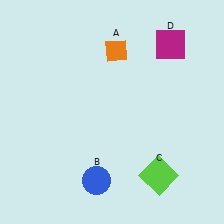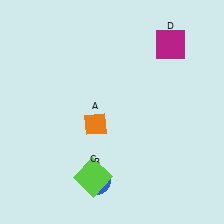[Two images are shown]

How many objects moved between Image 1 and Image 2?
2 objects moved between the two images.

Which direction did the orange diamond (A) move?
The orange diamond (A) moved down.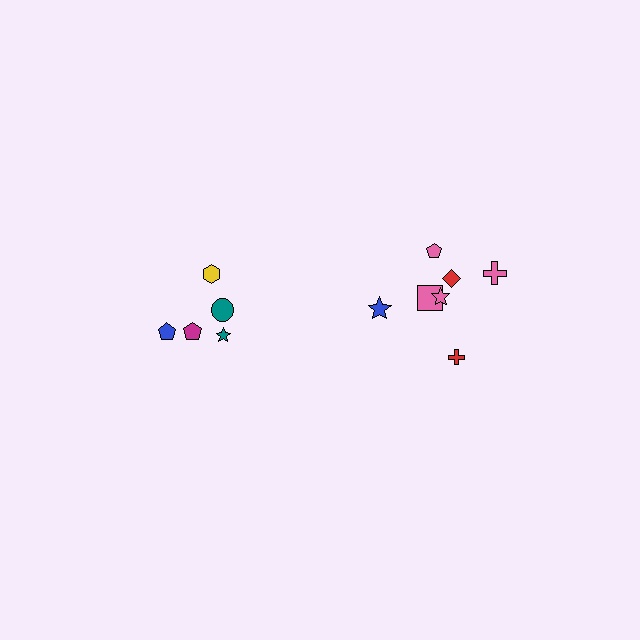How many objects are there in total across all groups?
There are 12 objects.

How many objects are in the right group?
There are 7 objects.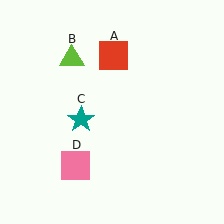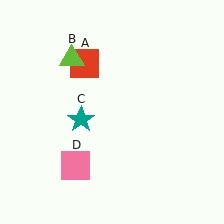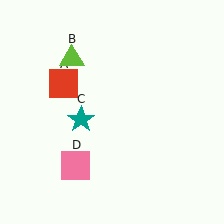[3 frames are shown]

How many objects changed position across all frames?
1 object changed position: red square (object A).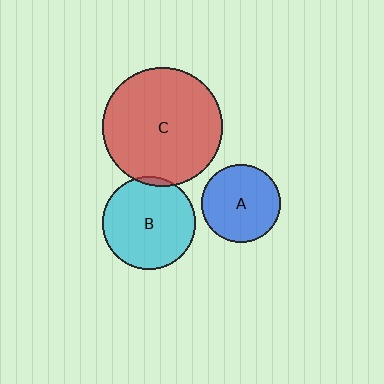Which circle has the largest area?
Circle C (red).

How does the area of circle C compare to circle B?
Approximately 1.7 times.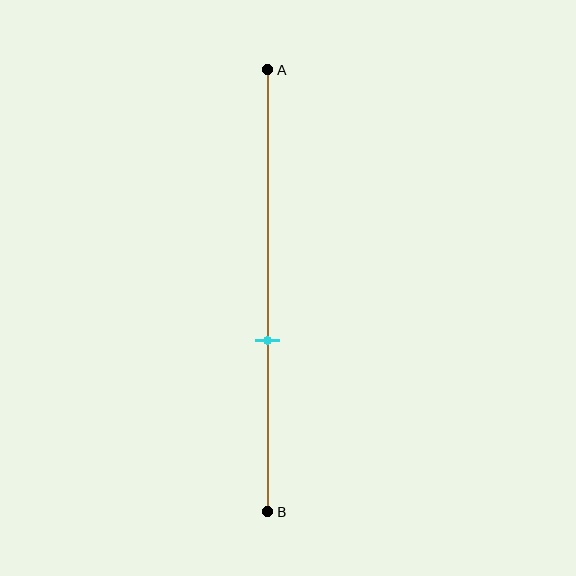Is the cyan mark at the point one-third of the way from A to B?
No, the mark is at about 60% from A, not at the 33% one-third point.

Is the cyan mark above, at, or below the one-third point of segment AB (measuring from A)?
The cyan mark is below the one-third point of segment AB.